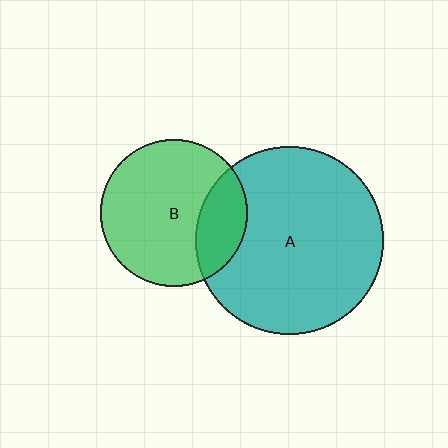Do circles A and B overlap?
Yes.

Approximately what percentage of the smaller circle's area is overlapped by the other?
Approximately 25%.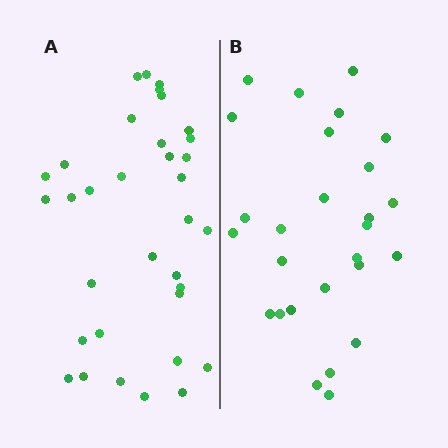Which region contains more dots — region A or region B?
Region A (the left region) has more dots.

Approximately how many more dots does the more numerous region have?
Region A has roughly 8 or so more dots than region B.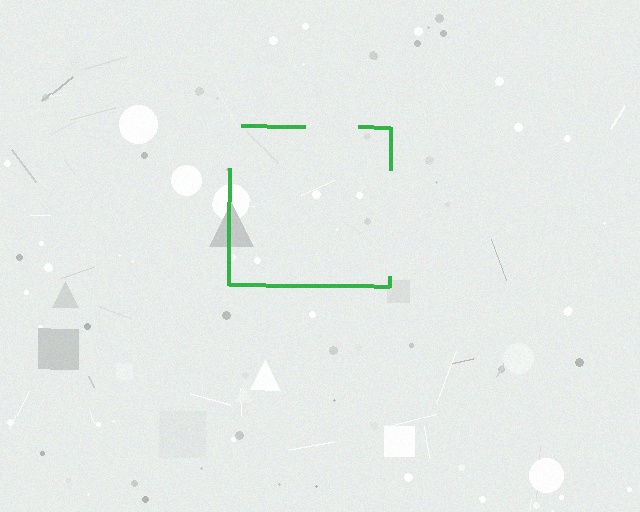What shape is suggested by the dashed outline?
The dashed outline suggests a square.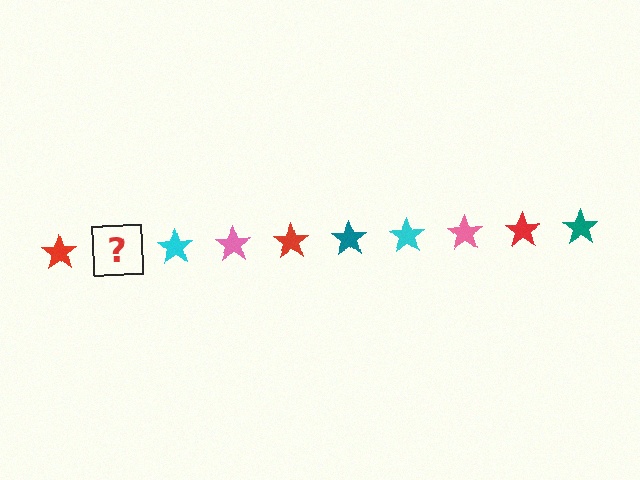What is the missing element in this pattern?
The missing element is a teal star.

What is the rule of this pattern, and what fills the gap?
The rule is that the pattern cycles through red, teal, cyan, pink stars. The gap should be filled with a teal star.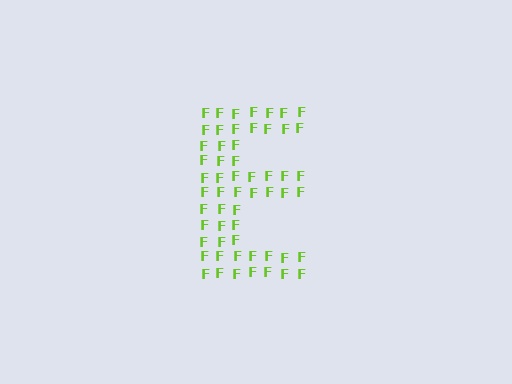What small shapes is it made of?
It is made of small letter F's.